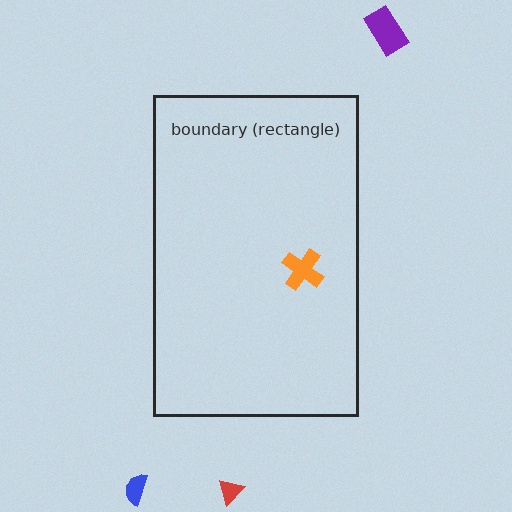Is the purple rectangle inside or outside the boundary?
Outside.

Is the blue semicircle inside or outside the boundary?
Outside.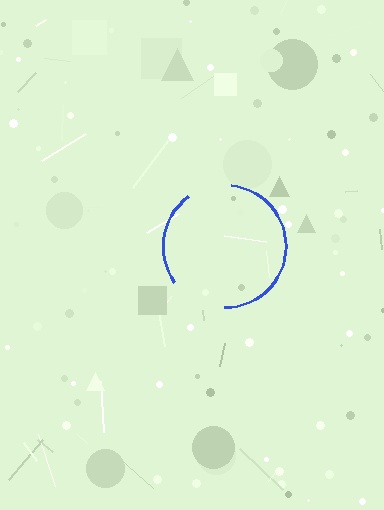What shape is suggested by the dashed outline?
The dashed outline suggests a circle.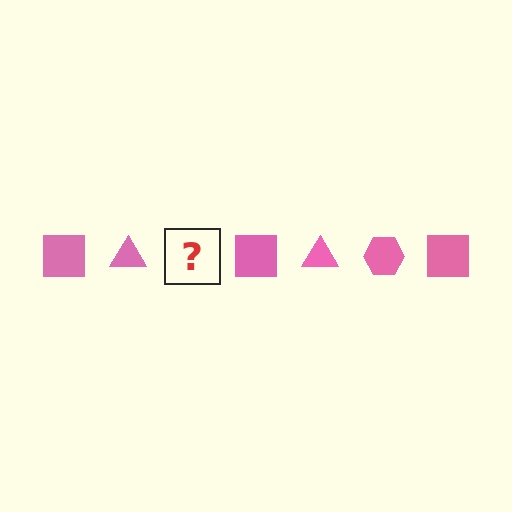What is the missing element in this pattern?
The missing element is a pink hexagon.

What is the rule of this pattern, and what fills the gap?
The rule is that the pattern cycles through square, triangle, hexagon shapes in pink. The gap should be filled with a pink hexagon.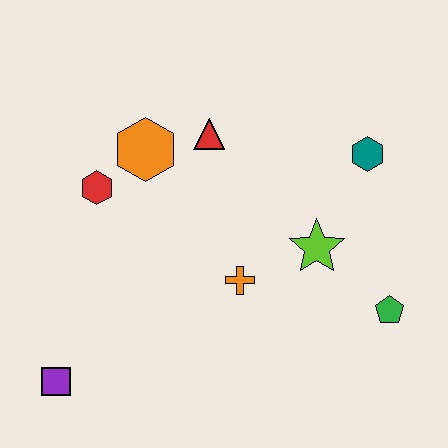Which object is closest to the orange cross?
The lime star is closest to the orange cross.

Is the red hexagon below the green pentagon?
No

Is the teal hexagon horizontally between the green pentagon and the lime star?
Yes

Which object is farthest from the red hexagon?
The green pentagon is farthest from the red hexagon.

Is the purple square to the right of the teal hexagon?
No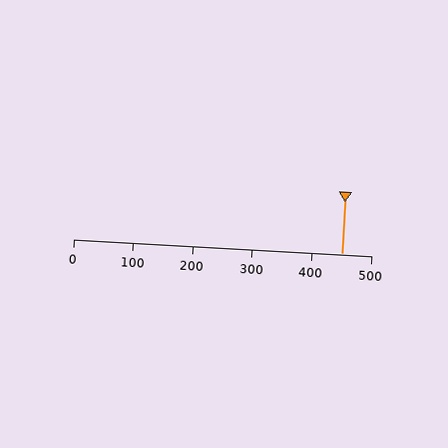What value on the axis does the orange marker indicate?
The marker indicates approximately 450.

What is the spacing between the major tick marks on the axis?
The major ticks are spaced 100 apart.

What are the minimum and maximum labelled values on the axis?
The axis runs from 0 to 500.